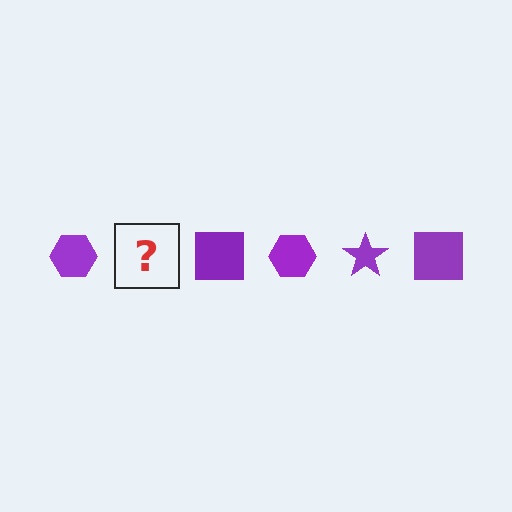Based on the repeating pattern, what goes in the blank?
The blank should be a purple star.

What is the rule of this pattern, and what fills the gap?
The rule is that the pattern cycles through hexagon, star, square shapes in purple. The gap should be filled with a purple star.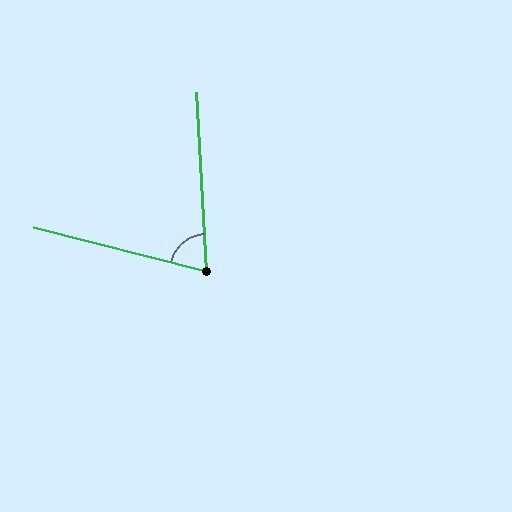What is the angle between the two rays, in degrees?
Approximately 73 degrees.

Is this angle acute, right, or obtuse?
It is acute.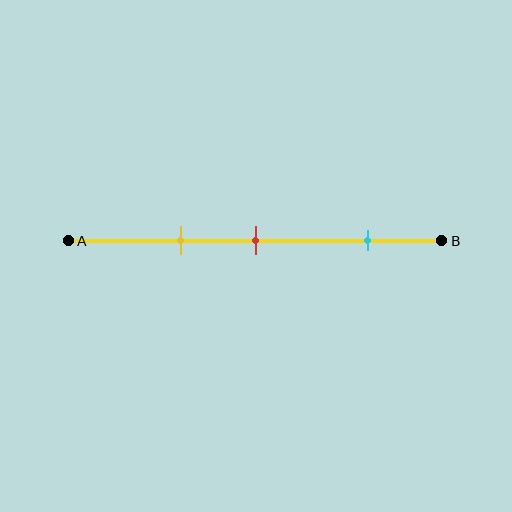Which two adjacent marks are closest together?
The yellow and red marks are the closest adjacent pair.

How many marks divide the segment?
There are 3 marks dividing the segment.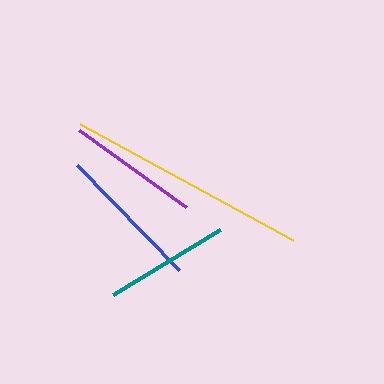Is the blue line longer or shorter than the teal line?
The blue line is longer than the teal line.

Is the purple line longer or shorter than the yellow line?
The yellow line is longer than the purple line.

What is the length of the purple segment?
The purple segment is approximately 132 pixels long.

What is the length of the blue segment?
The blue segment is approximately 146 pixels long.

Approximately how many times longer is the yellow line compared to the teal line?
The yellow line is approximately 1.9 times the length of the teal line.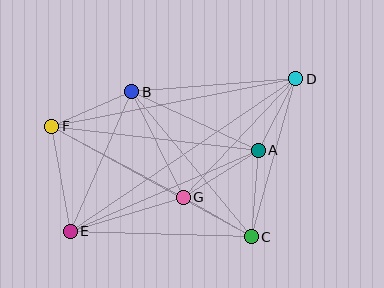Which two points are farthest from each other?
Points D and E are farthest from each other.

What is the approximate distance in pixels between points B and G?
The distance between B and G is approximately 118 pixels.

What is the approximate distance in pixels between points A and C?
The distance between A and C is approximately 87 pixels.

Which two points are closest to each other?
Points C and G are closest to each other.